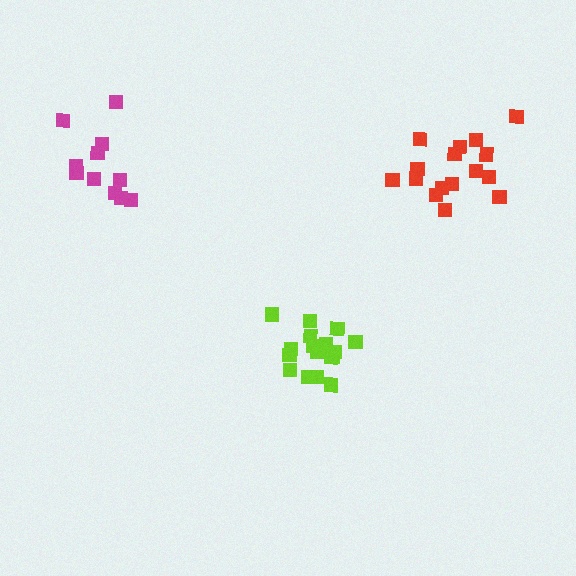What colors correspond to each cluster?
The clusters are colored: lime, magenta, red.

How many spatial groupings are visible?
There are 3 spatial groupings.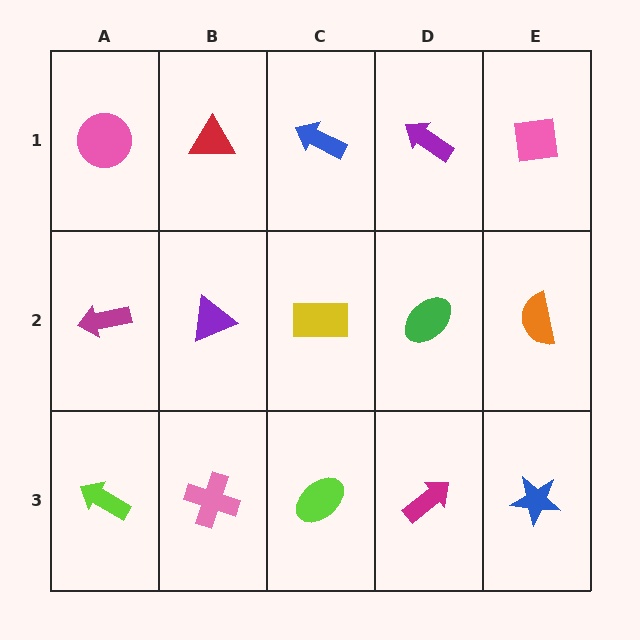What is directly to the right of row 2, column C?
A green ellipse.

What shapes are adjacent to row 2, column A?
A pink circle (row 1, column A), a lime arrow (row 3, column A), a purple triangle (row 2, column B).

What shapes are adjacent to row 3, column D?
A green ellipse (row 2, column D), a lime ellipse (row 3, column C), a blue star (row 3, column E).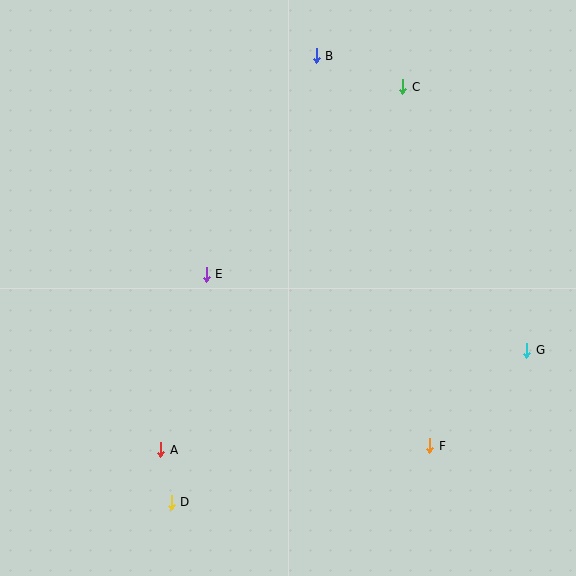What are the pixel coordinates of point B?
Point B is at (316, 56).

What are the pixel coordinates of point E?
Point E is at (206, 274).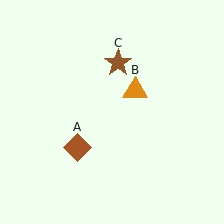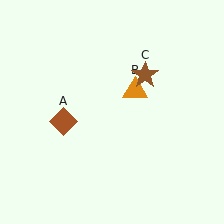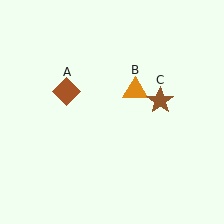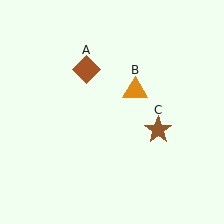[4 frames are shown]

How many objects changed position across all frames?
2 objects changed position: brown diamond (object A), brown star (object C).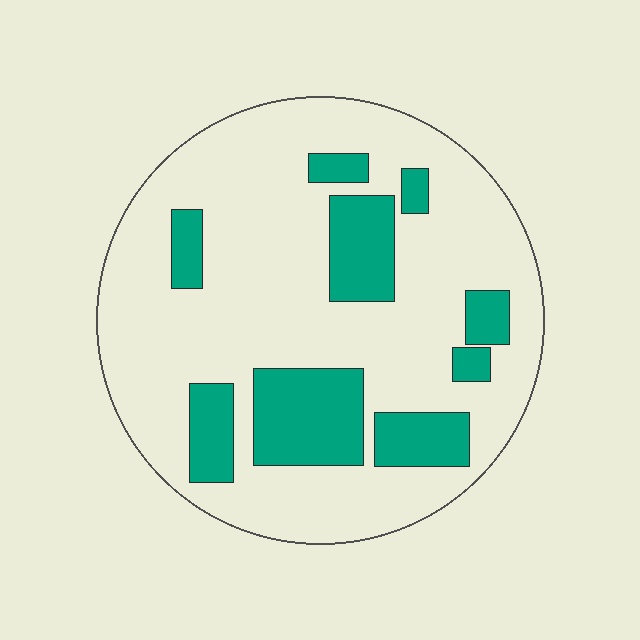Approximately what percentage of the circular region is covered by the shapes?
Approximately 25%.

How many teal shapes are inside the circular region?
9.